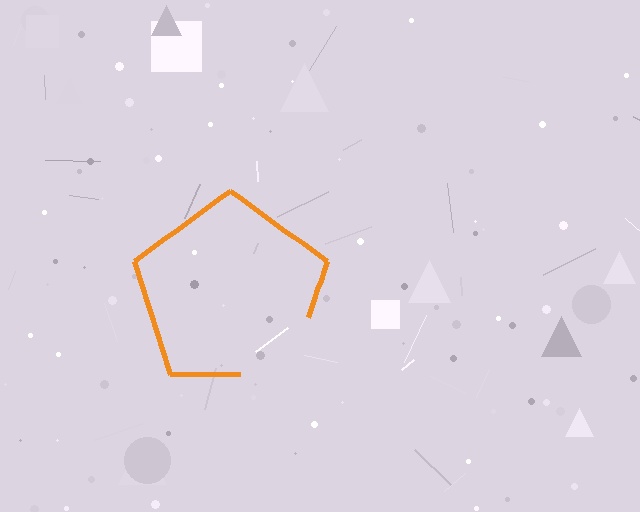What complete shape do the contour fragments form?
The contour fragments form a pentagon.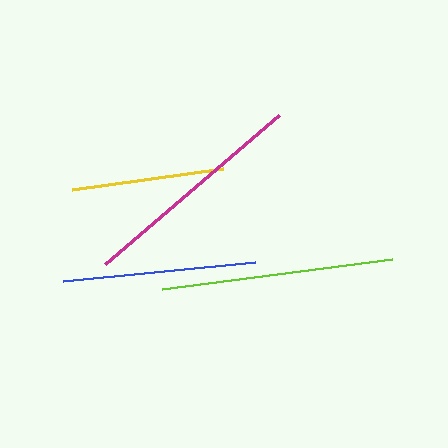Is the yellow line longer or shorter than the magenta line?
The magenta line is longer than the yellow line.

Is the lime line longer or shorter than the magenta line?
The lime line is longer than the magenta line.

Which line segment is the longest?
The lime line is the longest at approximately 232 pixels.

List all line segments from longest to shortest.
From longest to shortest: lime, magenta, blue, yellow.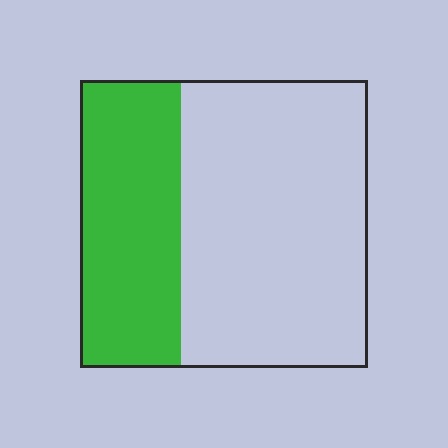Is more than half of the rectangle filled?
No.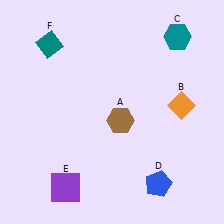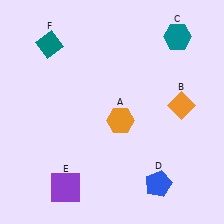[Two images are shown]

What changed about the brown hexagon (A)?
In Image 1, A is brown. In Image 2, it changed to orange.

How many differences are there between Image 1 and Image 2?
There is 1 difference between the two images.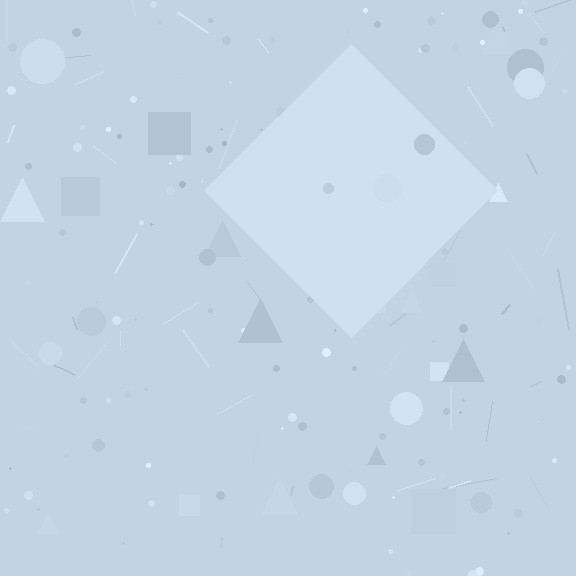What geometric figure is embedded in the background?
A diamond is embedded in the background.